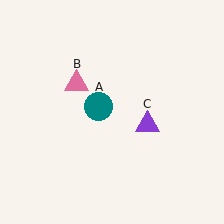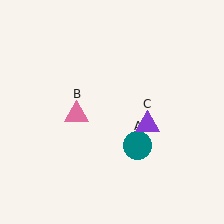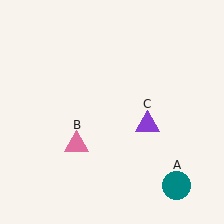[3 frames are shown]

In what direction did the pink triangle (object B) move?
The pink triangle (object B) moved down.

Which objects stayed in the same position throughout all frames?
Purple triangle (object C) remained stationary.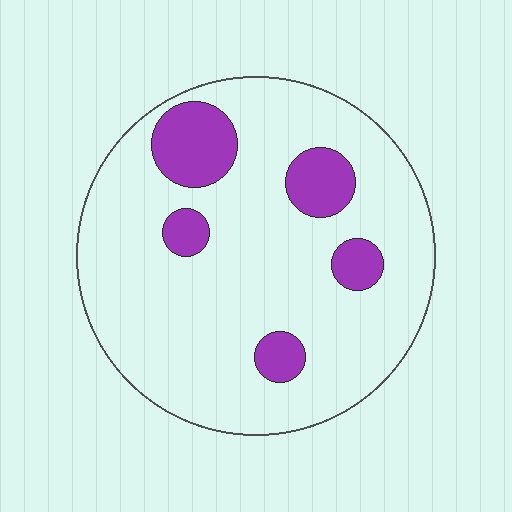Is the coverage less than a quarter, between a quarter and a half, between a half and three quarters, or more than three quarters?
Less than a quarter.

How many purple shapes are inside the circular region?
5.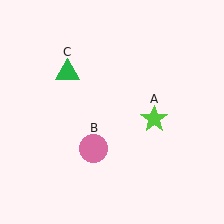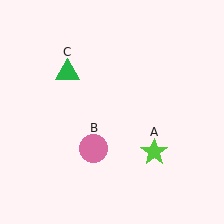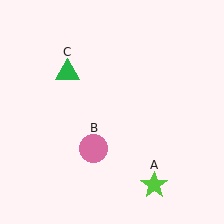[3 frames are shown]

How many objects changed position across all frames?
1 object changed position: lime star (object A).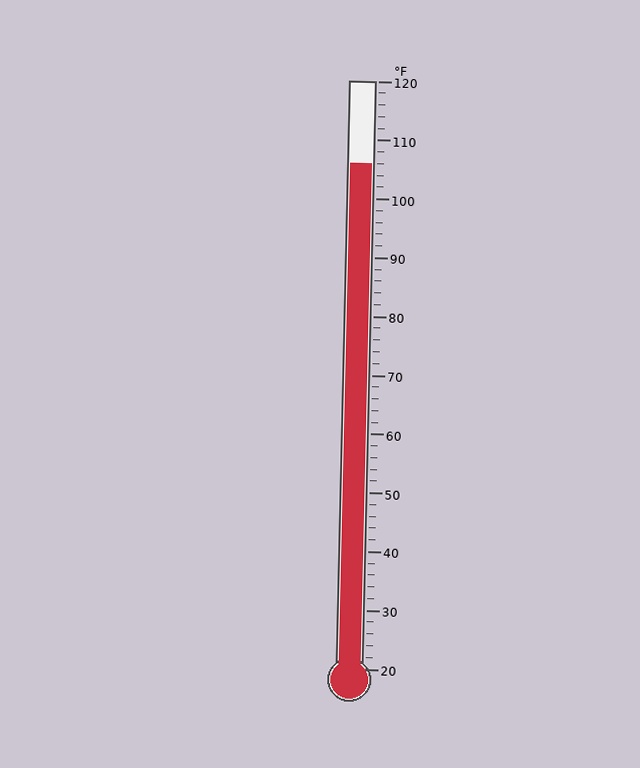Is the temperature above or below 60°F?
The temperature is above 60°F.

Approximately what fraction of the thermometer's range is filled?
The thermometer is filled to approximately 85% of its range.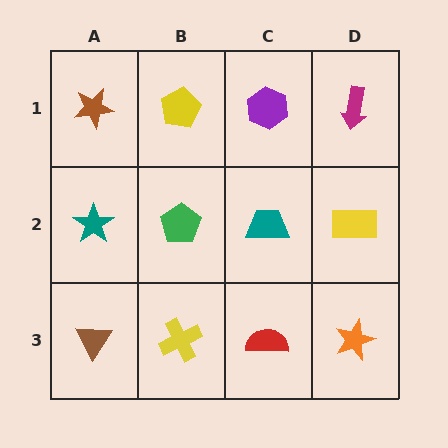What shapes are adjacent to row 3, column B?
A green pentagon (row 2, column B), a brown triangle (row 3, column A), a red semicircle (row 3, column C).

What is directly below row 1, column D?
A yellow rectangle.